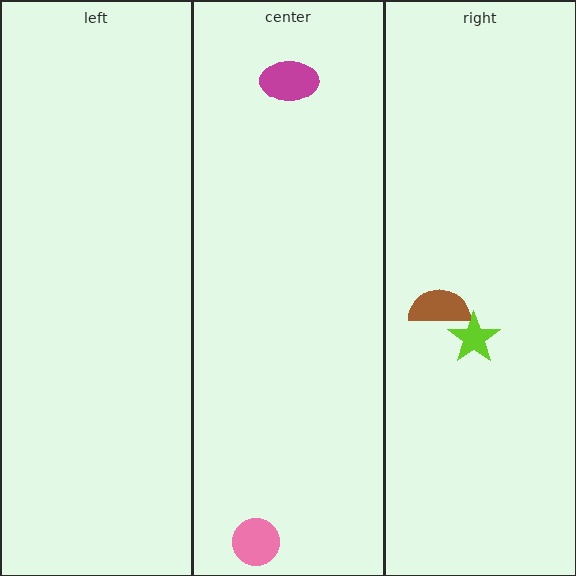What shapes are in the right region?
The lime star, the brown semicircle.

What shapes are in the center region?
The magenta ellipse, the pink circle.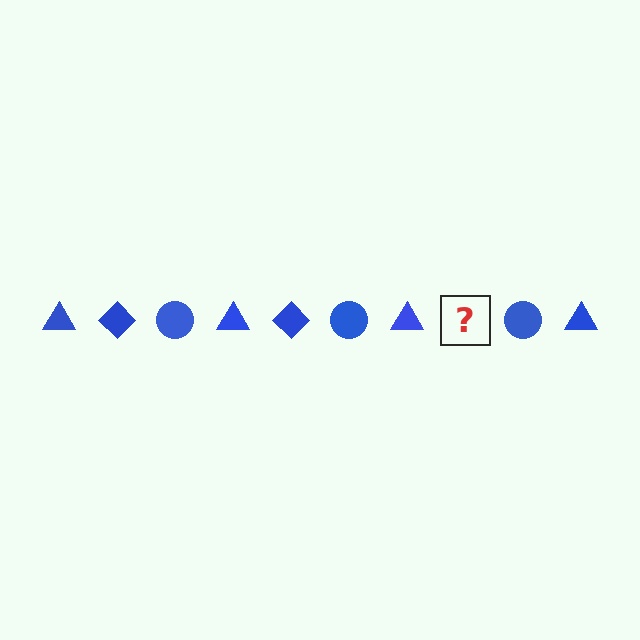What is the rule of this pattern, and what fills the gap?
The rule is that the pattern cycles through triangle, diamond, circle shapes in blue. The gap should be filled with a blue diamond.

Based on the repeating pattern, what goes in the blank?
The blank should be a blue diamond.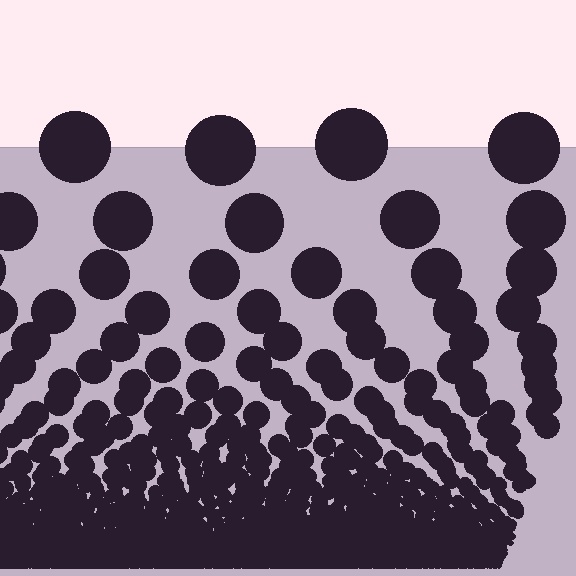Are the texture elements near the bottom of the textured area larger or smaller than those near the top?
Smaller. The gradient is inverted — elements near the bottom are smaller and denser.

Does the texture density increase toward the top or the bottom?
Density increases toward the bottom.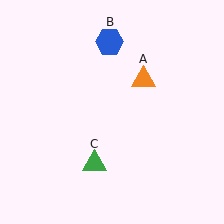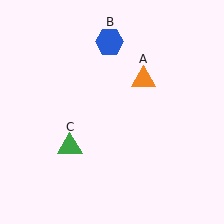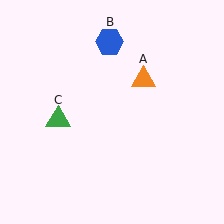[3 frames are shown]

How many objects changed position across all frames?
1 object changed position: green triangle (object C).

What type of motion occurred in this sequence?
The green triangle (object C) rotated clockwise around the center of the scene.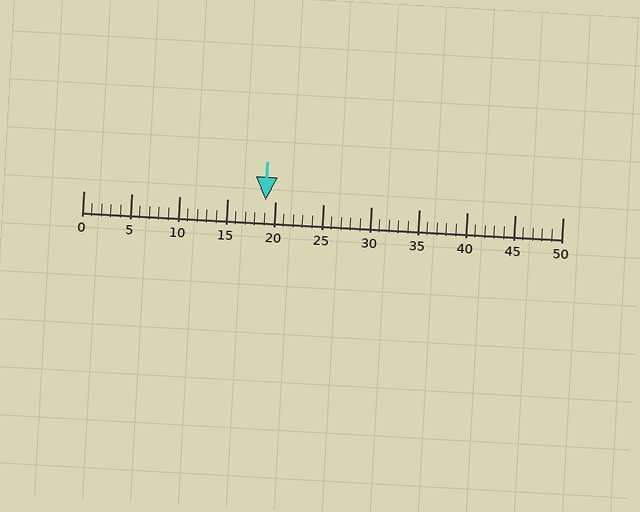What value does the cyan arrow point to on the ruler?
The cyan arrow points to approximately 19.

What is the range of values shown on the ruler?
The ruler shows values from 0 to 50.